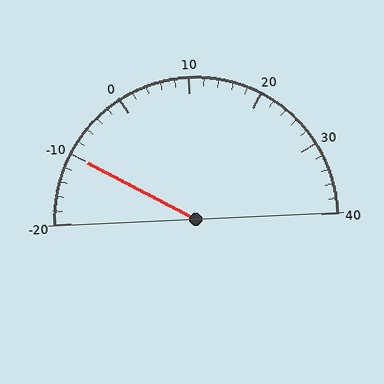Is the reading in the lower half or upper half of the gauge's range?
The reading is in the lower half of the range (-20 to 40).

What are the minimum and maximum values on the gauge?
The gauge ranges from -20 to 40.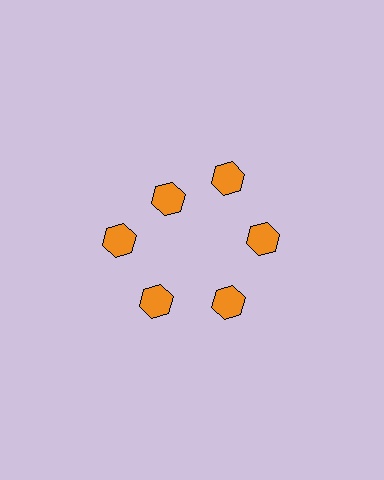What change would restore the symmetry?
The symmetry would be restored by moving it outward, back onto the ring so that all 6 hexagons sit at equal angles and equal distance from the center.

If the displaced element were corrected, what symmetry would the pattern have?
It would have 6-fold rotational symmetry — the pattern would map onto itself every 60 degrees.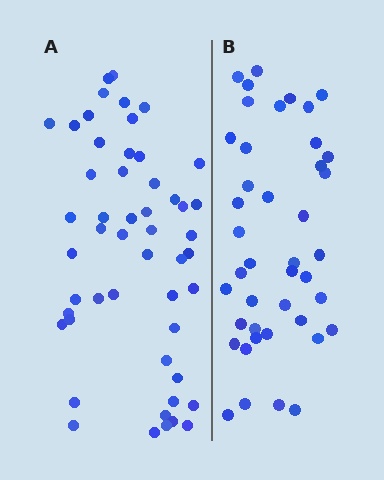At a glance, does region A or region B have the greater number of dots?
Region A (the left region) has more dots.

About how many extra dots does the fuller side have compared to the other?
Region A has roughly 8 or so more dots than region B.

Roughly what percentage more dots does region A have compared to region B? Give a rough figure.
About 20% more.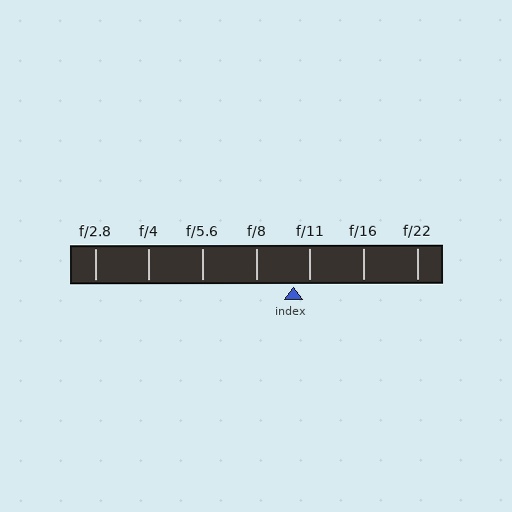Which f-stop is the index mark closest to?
The index mark is closest to f/11.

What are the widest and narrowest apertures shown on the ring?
The widest aperture shown is f/2.8 and the narrowest is f/22.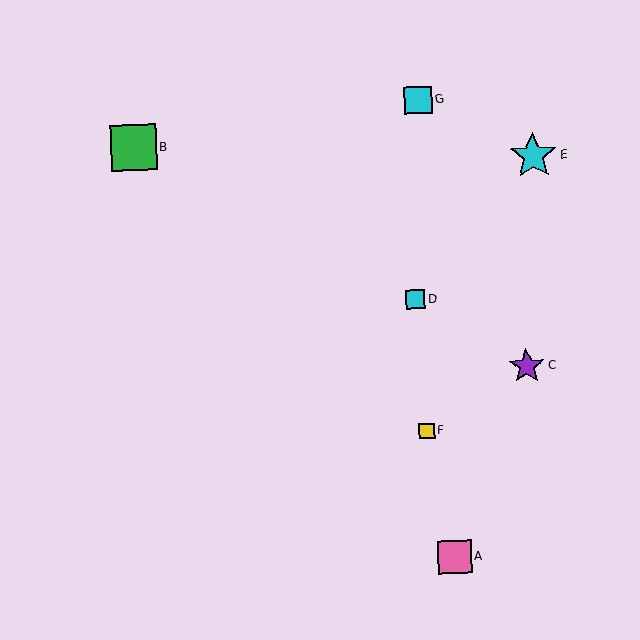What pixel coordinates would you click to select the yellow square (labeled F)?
Click at (427, 431) to select the yellow square F.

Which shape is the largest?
The cyan star (labeled E) is the largest.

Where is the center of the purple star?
The center of the purple star is at (527, 367).